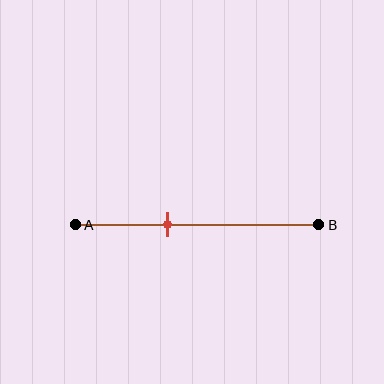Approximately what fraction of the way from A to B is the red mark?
The red mark is approximately 40% of the way from A to B.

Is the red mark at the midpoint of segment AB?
No, the mark is at about 40% from A, not at the 50% midpoint.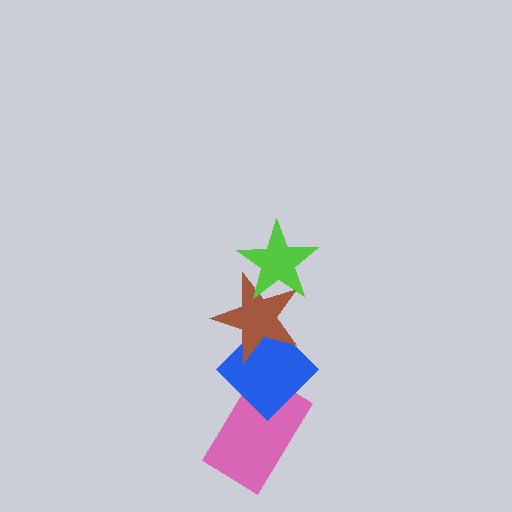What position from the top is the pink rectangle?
The pink rectangle is 4th from the top.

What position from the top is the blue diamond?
The blue diamond is 3rd from the top.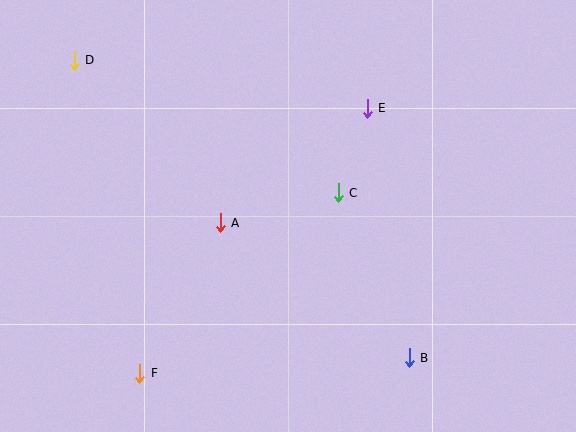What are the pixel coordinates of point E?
Point E is at (367, 108).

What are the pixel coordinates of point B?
Point B is at (409, 358).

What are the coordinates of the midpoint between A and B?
The midpoint between A and B is at (315, 290).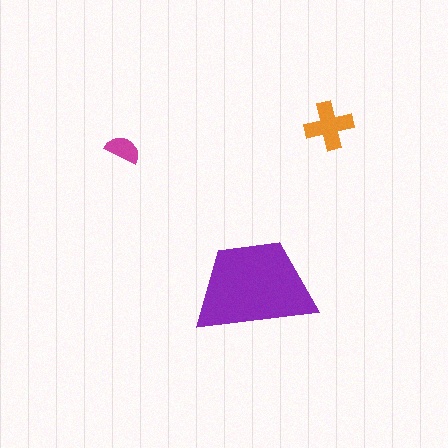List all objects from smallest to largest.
The magenta semicircle, the orange cross, the purple trapezoid.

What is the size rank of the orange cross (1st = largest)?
2nd.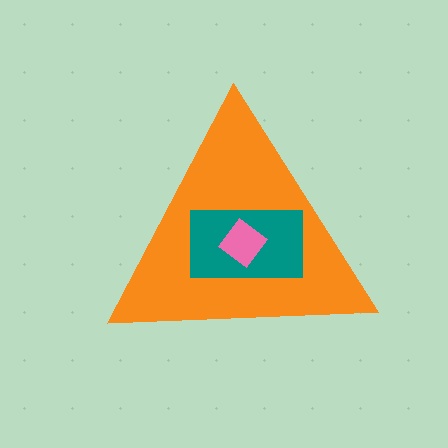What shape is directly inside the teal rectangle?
The pink diamond.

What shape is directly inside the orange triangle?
The teal rectangle.